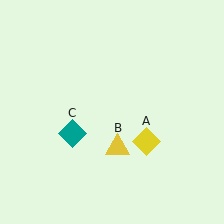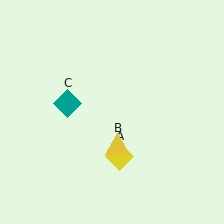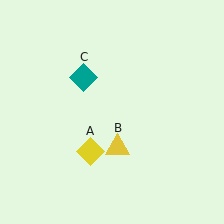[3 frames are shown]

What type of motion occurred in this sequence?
The yellow diamond (object A), teal diamond (object C) rotated clockwise around the center of the scene.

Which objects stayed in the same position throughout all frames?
Yellow triangle (object B) remained stationary.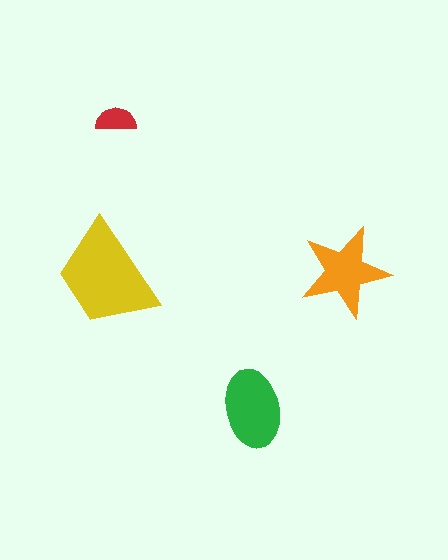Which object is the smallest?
The red semicircle.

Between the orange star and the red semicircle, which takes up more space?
The orange star.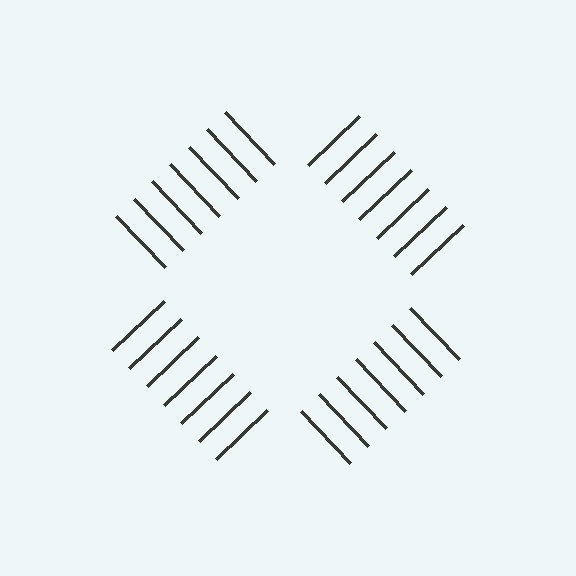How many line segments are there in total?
28 — 7 along each of the 4 edges.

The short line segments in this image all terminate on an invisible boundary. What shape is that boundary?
An illusory square — the line segments terminate on its edges but no continuous stroke is drawn.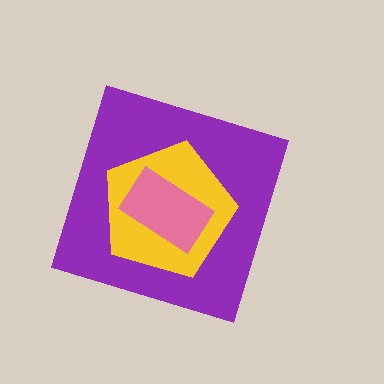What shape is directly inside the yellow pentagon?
The pink rectangle.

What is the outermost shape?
The purple diamond.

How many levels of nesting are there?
3.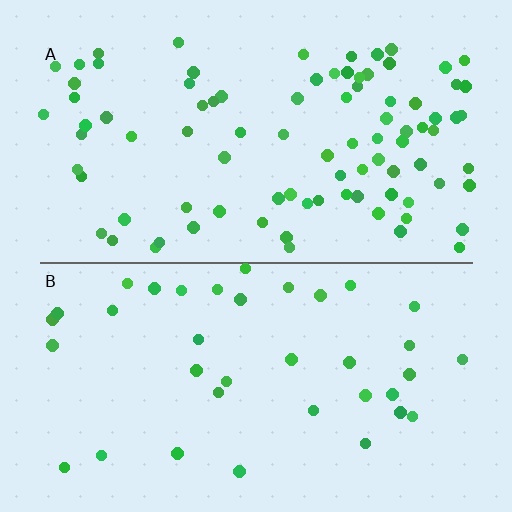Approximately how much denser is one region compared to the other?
Approximately 2.5× — region A over region B.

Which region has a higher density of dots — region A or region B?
A (the top).